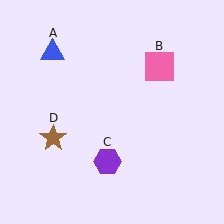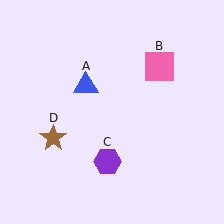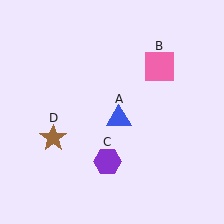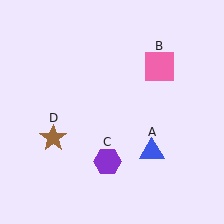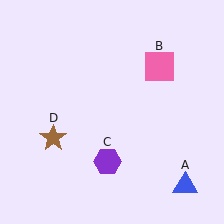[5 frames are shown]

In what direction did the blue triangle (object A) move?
The blue triangle (object A) moved down and to the right.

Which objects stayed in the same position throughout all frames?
Pink square (object B) and purple hexagon (object C) and brown star (object D) remained stationary.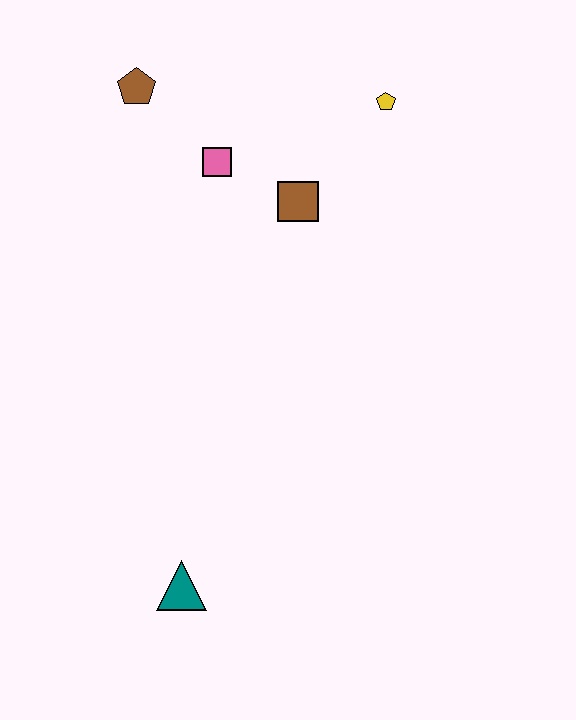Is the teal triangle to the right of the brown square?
No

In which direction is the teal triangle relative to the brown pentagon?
The teal triangle is below the brown pentagon.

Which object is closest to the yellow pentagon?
The brown square is closest to the yellow pentagon.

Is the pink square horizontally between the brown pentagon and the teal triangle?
No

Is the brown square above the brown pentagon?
No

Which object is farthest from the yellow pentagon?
The teal triangle is farthest from the yellow pentagon.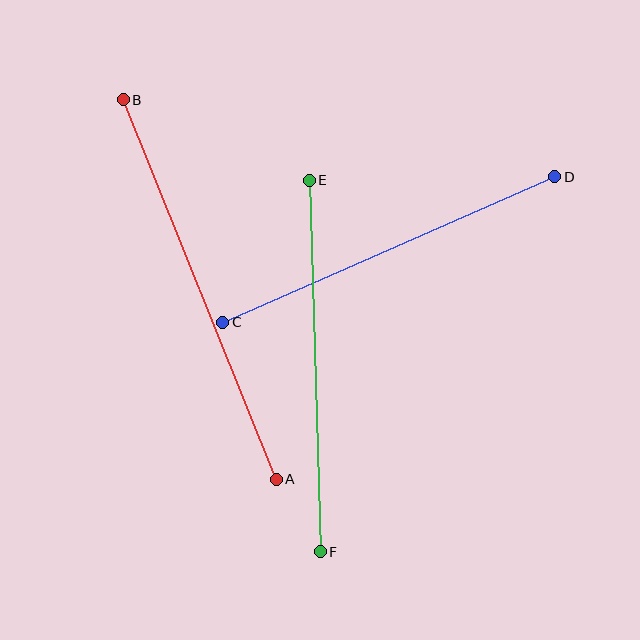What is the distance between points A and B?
The distance is approximately 409 pixels.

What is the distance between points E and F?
The distance is approximately 372 pixels.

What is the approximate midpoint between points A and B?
The midpoint is at approximately (200, 290) pixels.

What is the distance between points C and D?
The distance is approximately 363 pixels.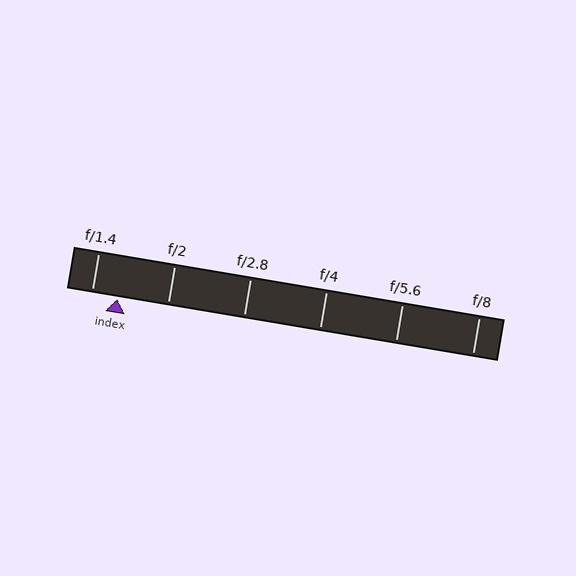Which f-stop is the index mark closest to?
The index mark is closest to f/1.4.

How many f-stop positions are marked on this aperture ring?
There are 6 f-stop positions marked.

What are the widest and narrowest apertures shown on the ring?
The widest aperture shown is f/1.4 and the narrowest is f/8.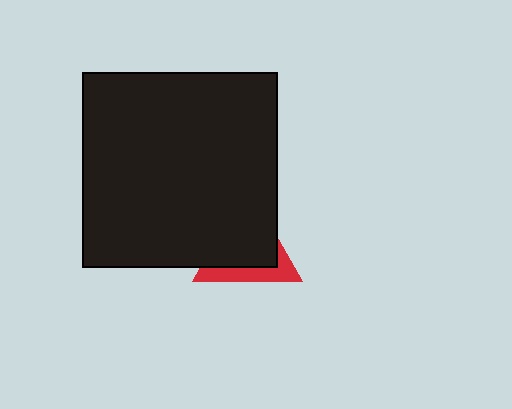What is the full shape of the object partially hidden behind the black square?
The partially hidden object is a red triangle.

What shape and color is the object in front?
The object in front is a black square.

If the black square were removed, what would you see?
You would see the complete red triangle.